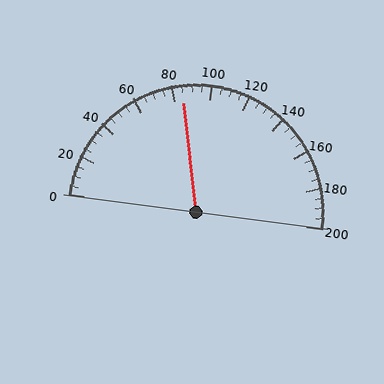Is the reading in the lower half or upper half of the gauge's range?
The reading is in the lower half of the range (0 to 200).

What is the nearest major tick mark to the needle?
The nearest major tick mark is 80.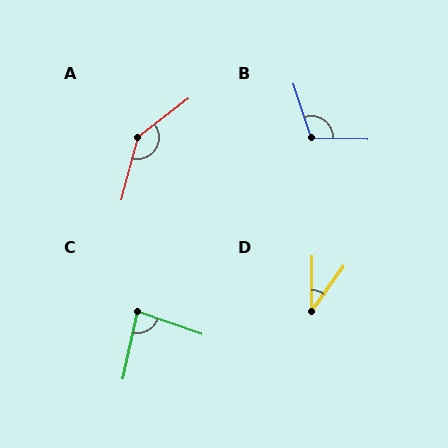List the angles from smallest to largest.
D (35°), C (83°), B (109°), A (142°).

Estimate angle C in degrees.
Approximately 83 degrees.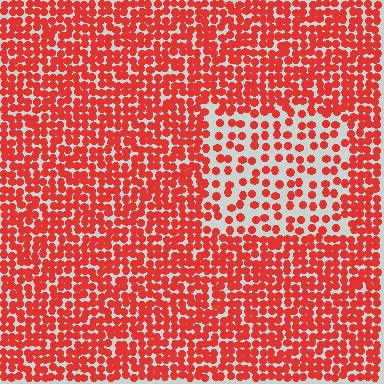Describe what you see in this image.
The image contains small red elements arranged at two different densities. A rectangle-shaped region is visible where the elements are less densely packed than the surrounding area.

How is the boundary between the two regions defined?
The boundary is defined by a change in element density (approximately 2.1x ratio). All elements are the same color, size, and shape.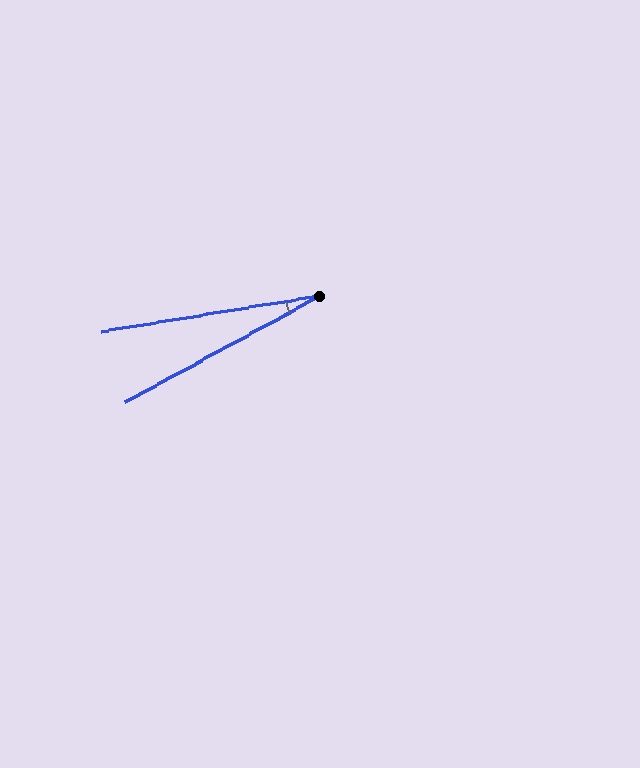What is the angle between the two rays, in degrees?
Approximately 19 degrees.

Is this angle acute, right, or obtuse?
It is acute.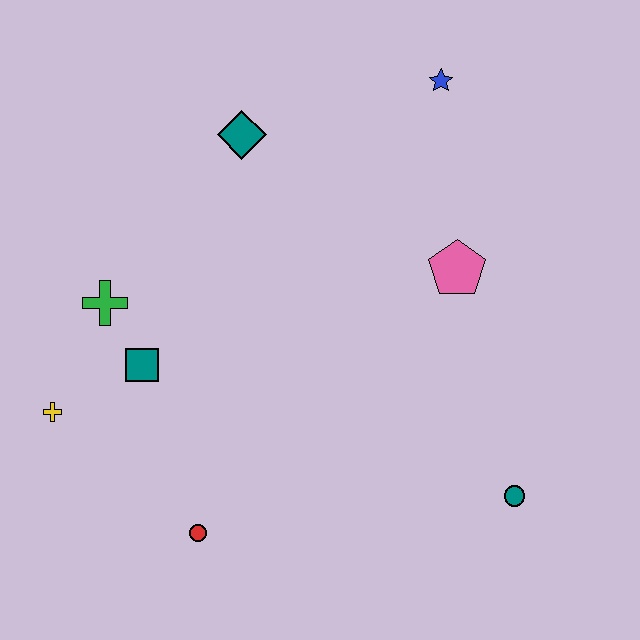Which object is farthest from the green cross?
The teal circle is farthest from the green cross.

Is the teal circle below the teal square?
Yes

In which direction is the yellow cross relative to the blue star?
The yellow cross is to the left of the blue star.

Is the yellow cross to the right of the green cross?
No